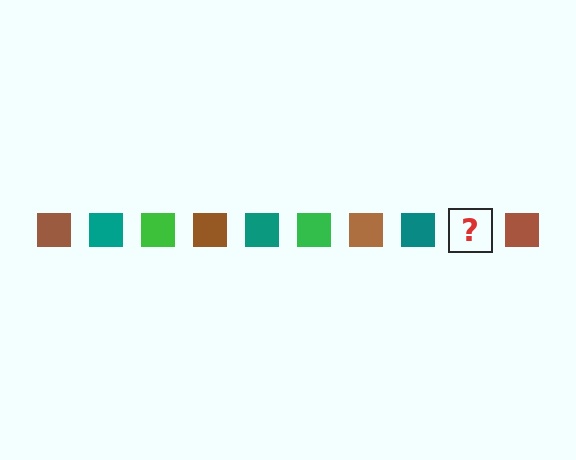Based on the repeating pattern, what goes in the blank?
The blank should be a green square.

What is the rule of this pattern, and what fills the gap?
The rule is that the pattern cycles through brown, teal, green squares. The gap should be filled with a green square.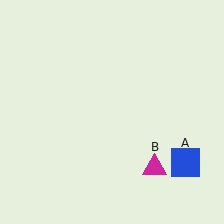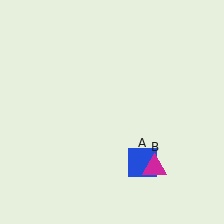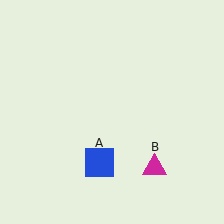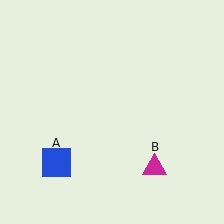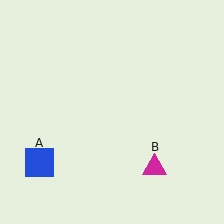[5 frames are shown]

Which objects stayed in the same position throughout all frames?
Magenta triangle (object B) remained stationary.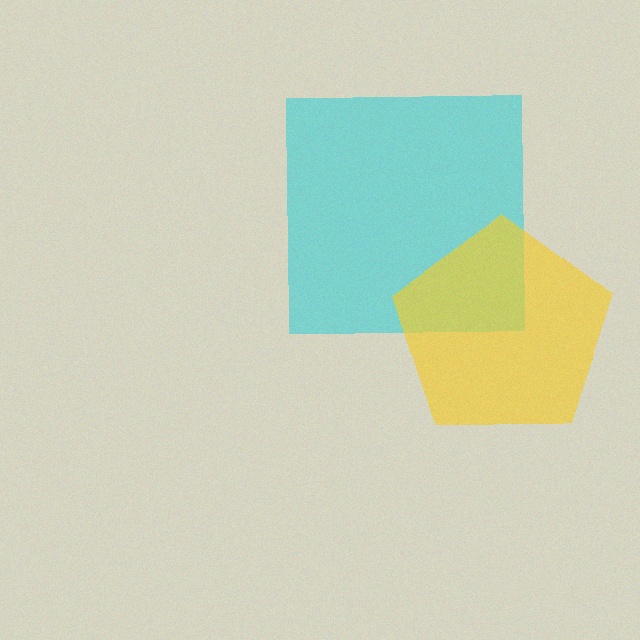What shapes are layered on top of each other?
The layered shapes are: a cyan square, a yellow pentagon.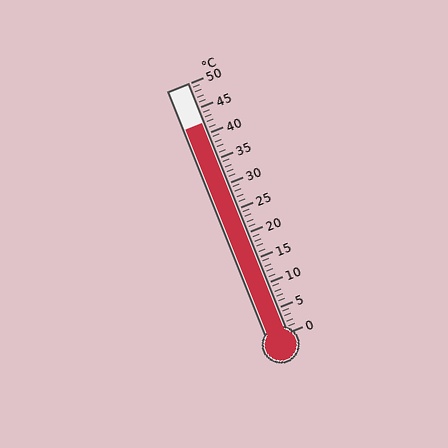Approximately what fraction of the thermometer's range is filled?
The thermometer is filled to approximately 85% of its range.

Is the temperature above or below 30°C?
The temperature is above 30°C.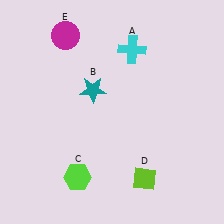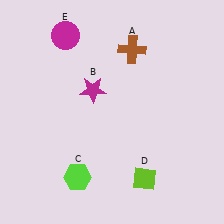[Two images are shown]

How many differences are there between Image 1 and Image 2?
There are 2 differences between the two images.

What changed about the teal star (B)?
In Image 1, B is teal. In Image 2, it changed to magenta.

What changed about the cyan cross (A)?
In Image 1, A is cyan. In Image 2, it changed to brown.